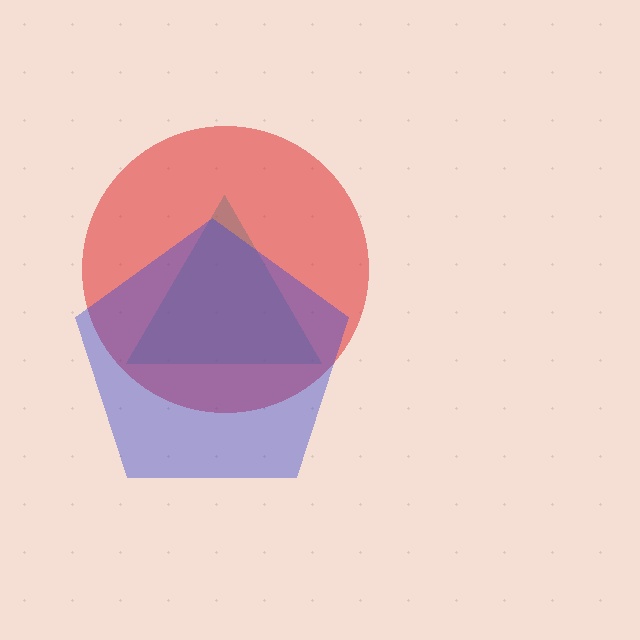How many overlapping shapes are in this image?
There are 3 overlapping shapes in the image.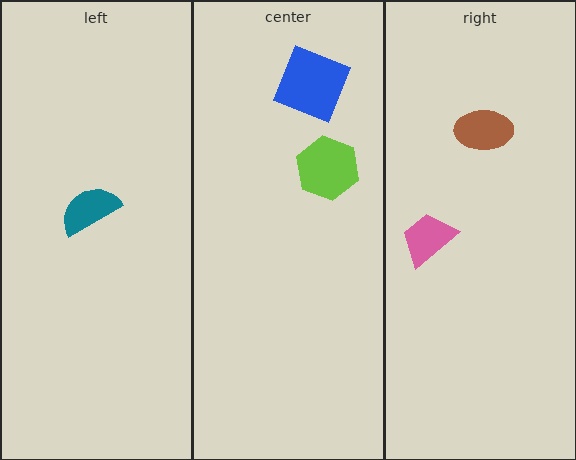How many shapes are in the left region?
1.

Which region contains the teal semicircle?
The left region.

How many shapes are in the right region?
2.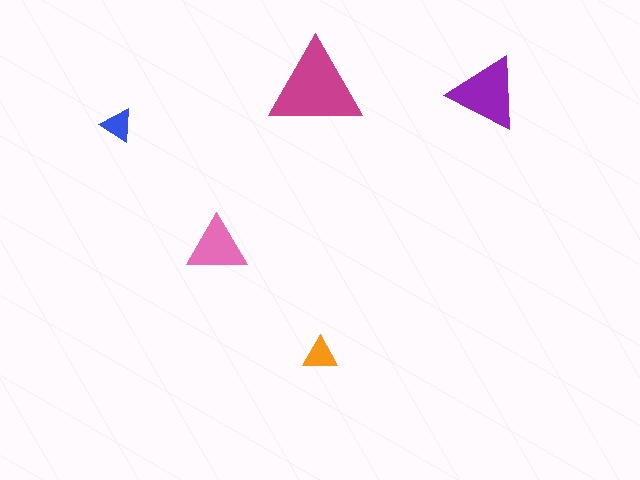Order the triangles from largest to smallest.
the magenta one, the purple one, the pink one, the orange one, the blue one.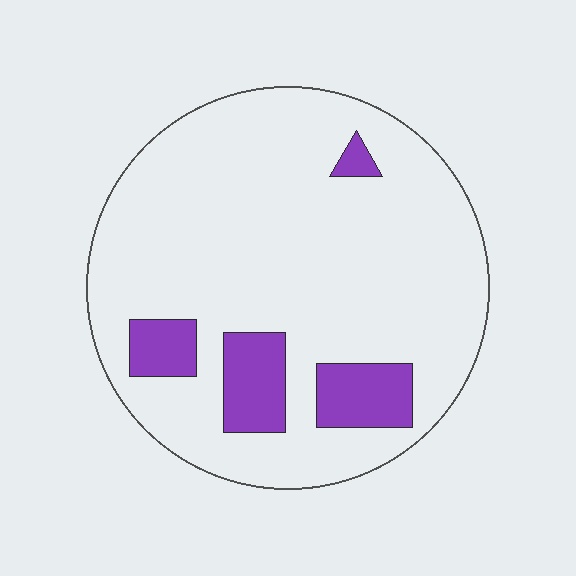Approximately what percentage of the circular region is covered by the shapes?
Approximately 15%.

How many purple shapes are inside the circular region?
4.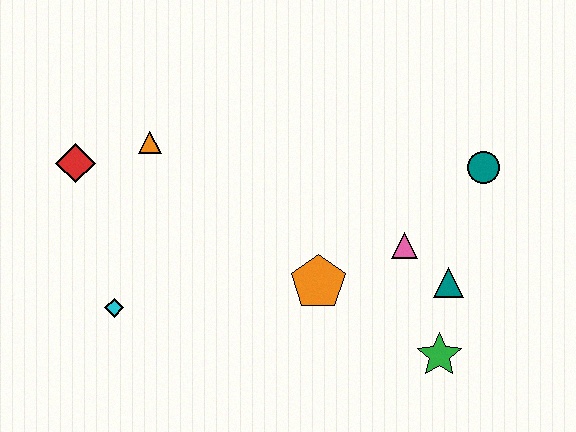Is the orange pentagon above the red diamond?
No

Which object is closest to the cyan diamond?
The red diamond is closest to the cyan diamond.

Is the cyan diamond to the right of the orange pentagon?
No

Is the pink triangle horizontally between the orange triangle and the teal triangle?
Yes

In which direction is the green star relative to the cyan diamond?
The green star is to the right of the cyan diamond.